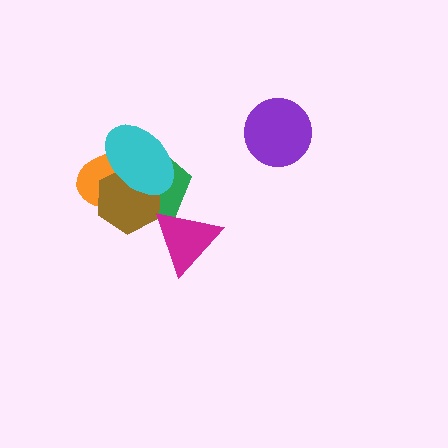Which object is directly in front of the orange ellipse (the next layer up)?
The green pentagon is directly in front of the orange ellipse.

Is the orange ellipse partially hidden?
Yes, it is partially covered by another shape.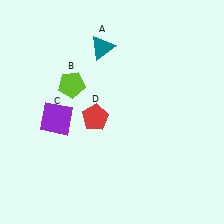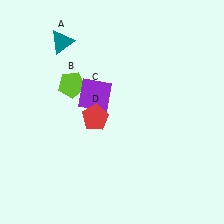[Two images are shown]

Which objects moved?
The objects that moved are: the teal triangle (A), the purple square (C).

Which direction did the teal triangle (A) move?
The teal triangle (A) moved left.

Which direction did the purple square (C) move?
The purple square (C) moved right.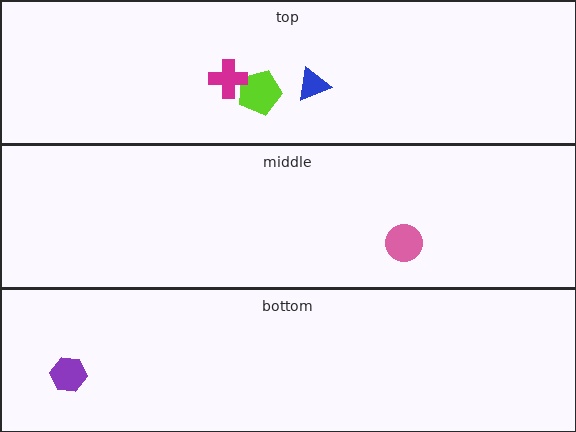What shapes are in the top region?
The lime pentagon, the blue triangle, the magenta cross.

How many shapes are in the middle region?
1.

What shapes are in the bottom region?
The purple hexagon.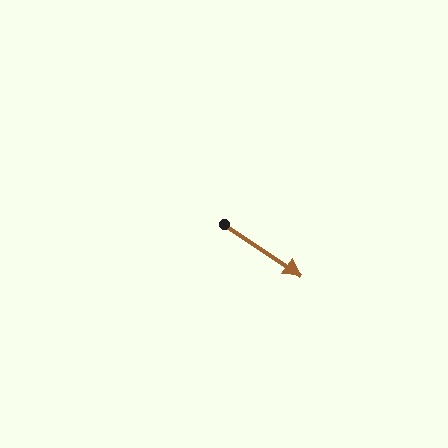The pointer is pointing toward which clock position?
Roughly 4 o'clock.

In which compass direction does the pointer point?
Southeast.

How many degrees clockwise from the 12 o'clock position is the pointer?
Approximately 124 degrees.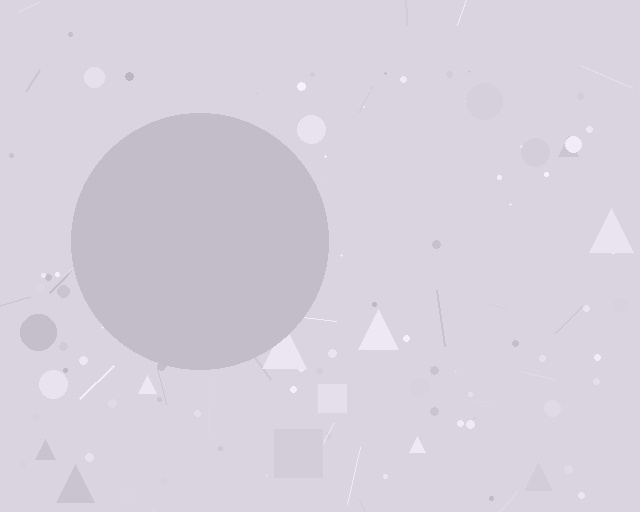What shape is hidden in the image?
A circle is hidden in the image.